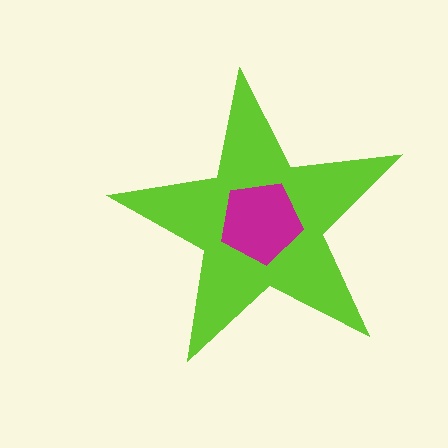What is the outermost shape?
The lime star.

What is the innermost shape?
The magenta pentagon.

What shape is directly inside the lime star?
The magenta pentagon.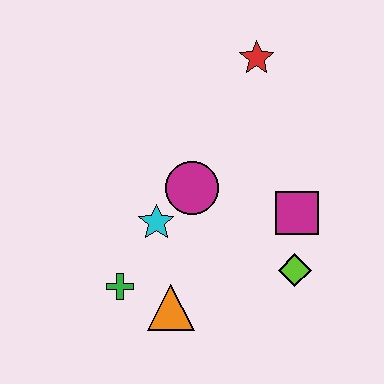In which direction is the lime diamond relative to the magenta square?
The lime diamond is below the magenta square.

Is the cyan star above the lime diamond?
Yes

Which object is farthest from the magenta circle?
The red star is farthest from the magenta circle.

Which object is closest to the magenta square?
The lime diamond is closest to the magenta square.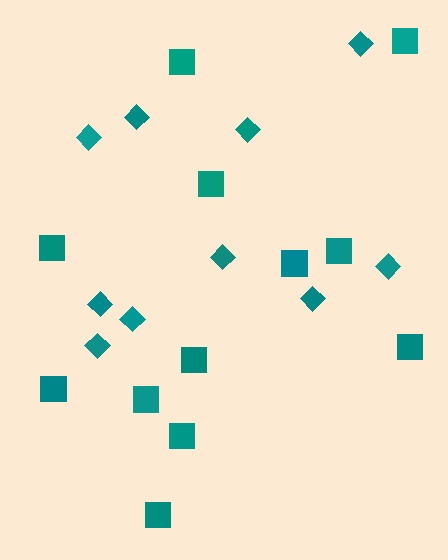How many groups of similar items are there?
There are 2 groups: one group of squares (12) and one group of diamonds (10).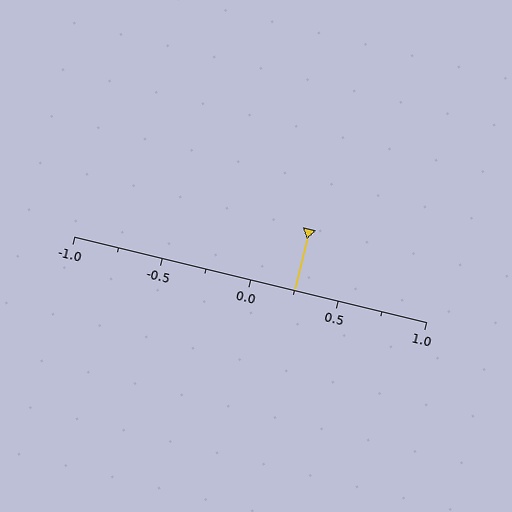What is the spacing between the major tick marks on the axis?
The major ticks are spaced 0.5 apart.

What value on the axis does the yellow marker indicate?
The marker indicates approximately 0.25.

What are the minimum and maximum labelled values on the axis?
The axis runs from -1.0 to 1.0.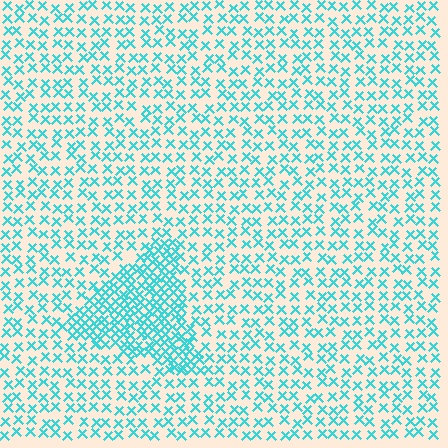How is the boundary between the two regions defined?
The boundary is defined by a change in element density (approximately 2.2x ratio). All elements are the same color, size, and shape.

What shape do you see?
I see a triangle.